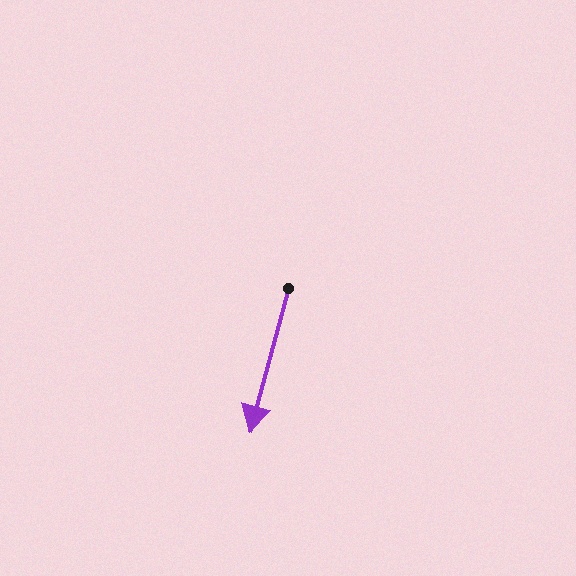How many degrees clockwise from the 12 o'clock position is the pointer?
Approximately 195 degrees.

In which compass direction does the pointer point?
South.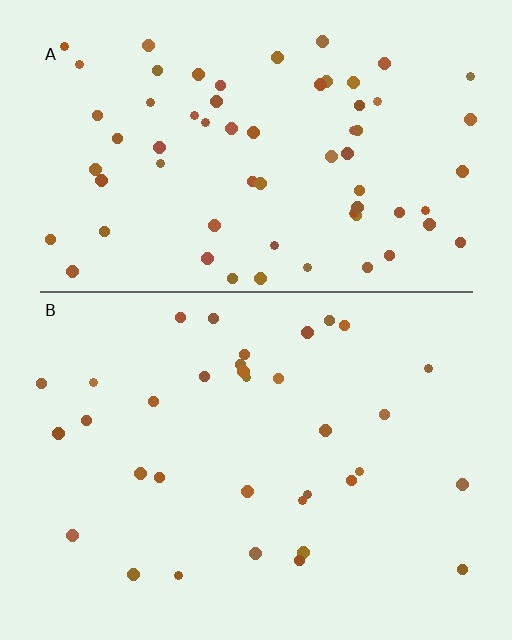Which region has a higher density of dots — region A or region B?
A (the top).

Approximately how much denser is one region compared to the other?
Approximately 2.0× — region A over region B.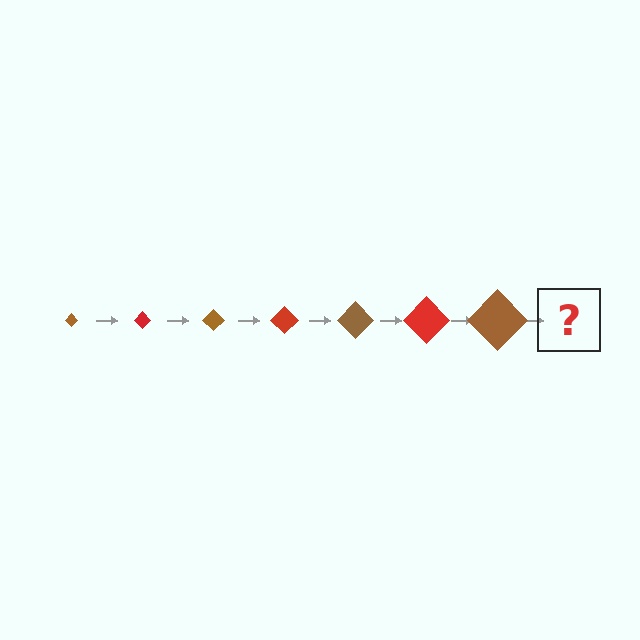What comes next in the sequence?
The next element should be a red diamond, larger than the previous one.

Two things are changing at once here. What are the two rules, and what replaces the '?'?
The two rules are that the diamond grows larger each step and the color cycles through brown and red. The '?' should be a red diamond, larger than the previous one.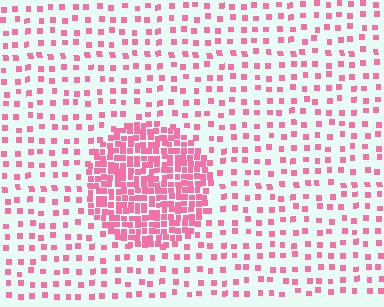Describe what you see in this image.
The image contains small pink elements arranged at two different densities. A circle-shaped region is visible where the elements are more densely packed than the surrounding area.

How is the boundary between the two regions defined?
The boundary is defined by a change in element density (approximately 3.2x ratio). All elements are the same color, size, and shape.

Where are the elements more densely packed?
The elements are more densely packed inside the circle boundary.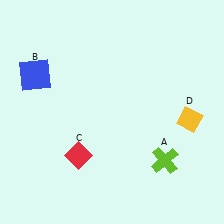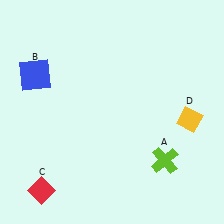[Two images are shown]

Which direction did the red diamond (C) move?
The red diamond (C) moved left.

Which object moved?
The red diamond (C) moved left.